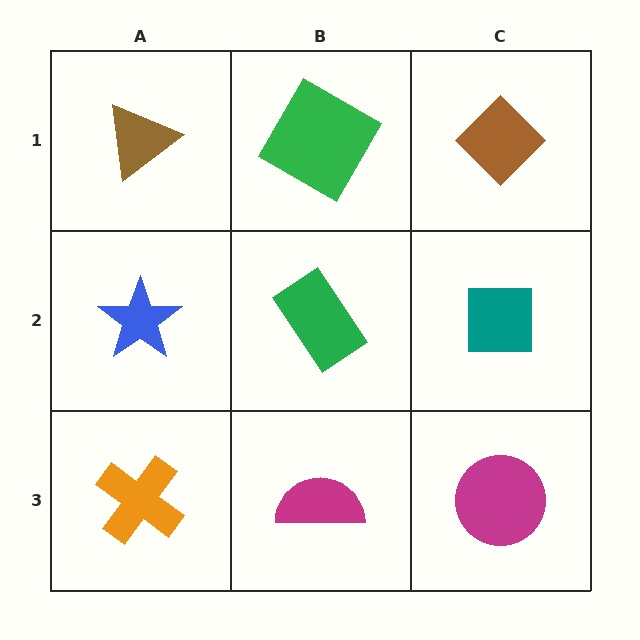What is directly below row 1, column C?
A teal square.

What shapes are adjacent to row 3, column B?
A green rectangle (row 2, column B), an orange cross (row 3, column A), a magenta circle (row 3, column C).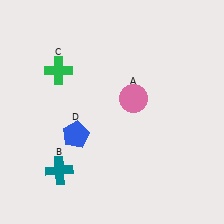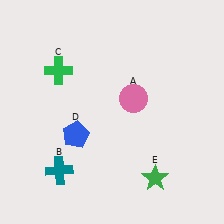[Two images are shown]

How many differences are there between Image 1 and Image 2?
There is 1 difference between the two images.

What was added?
A green star (E) was added in Image 2.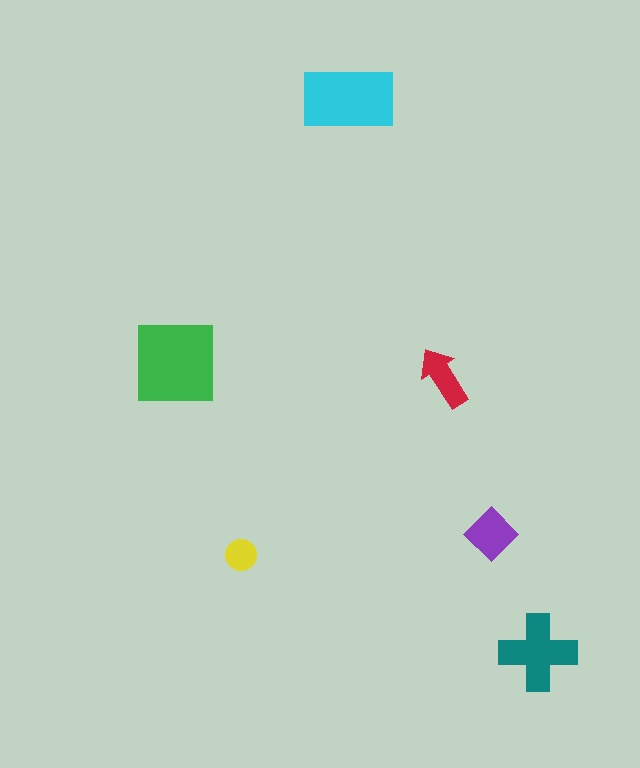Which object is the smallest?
The yellow circle.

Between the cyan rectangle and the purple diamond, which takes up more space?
The cyan rectangle.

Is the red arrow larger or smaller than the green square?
Smaller.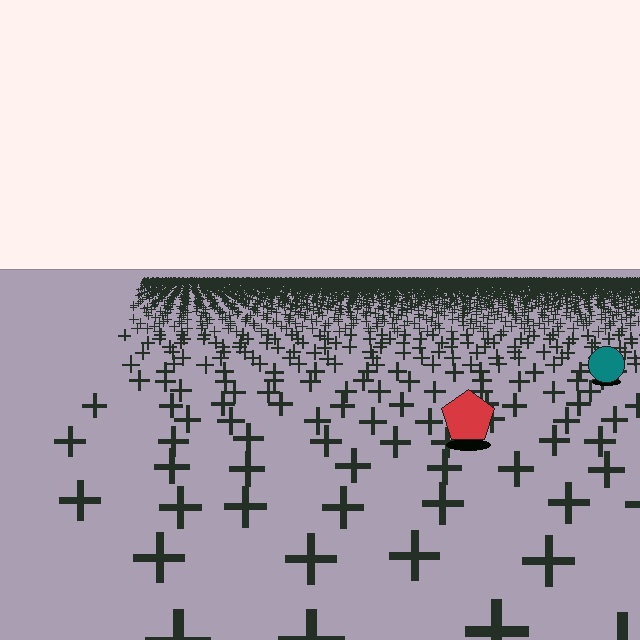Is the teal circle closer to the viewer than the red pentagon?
No. The red pentagon is closer — you can tell from the texture gradient: the ground texture is coarser near it.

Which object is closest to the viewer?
The red pentagon is closest. The texture marks near it are larger and more spread out.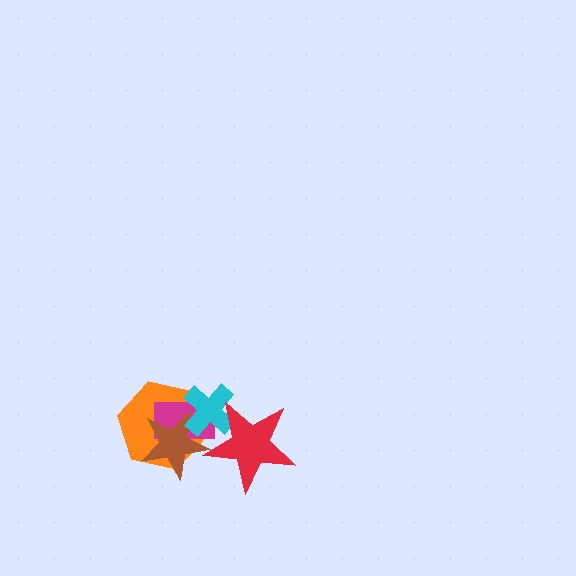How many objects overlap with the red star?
3 objects overlap with the red star.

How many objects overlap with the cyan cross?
4 objects overlap with the cyan cross.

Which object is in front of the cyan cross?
The red star is in front of the cyan cross.